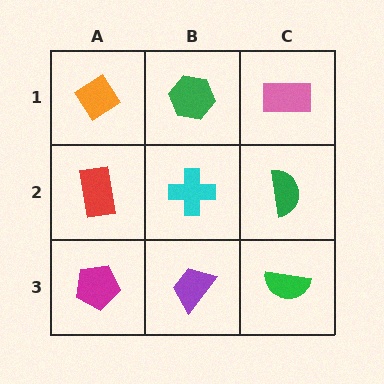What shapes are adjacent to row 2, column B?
A green hexagon (row 1, column B), a purple trapezoid (row 3, column B), a red rectangle (row 2, column A), a green semicircle (row 2, column C).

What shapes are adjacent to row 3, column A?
A red rectangle (row 2, column A), a purple trapezoid (row 3, column B).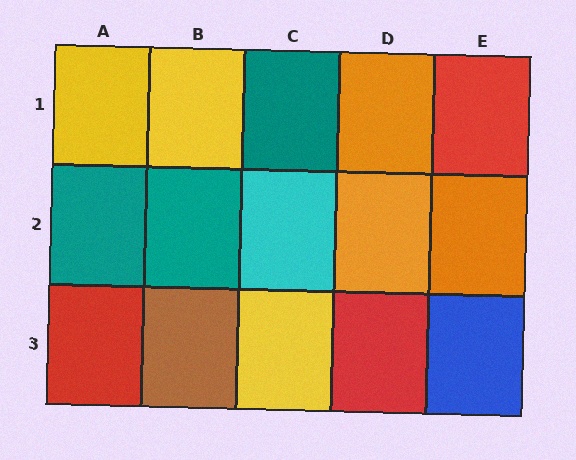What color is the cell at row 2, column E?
Orange.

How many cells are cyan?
1 cell is cyan.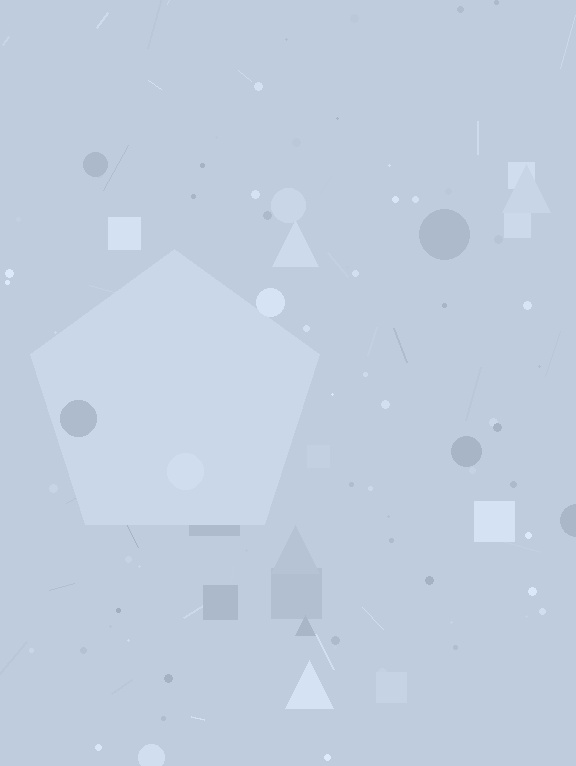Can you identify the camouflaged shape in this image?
The camouflaged shape is a pentagon.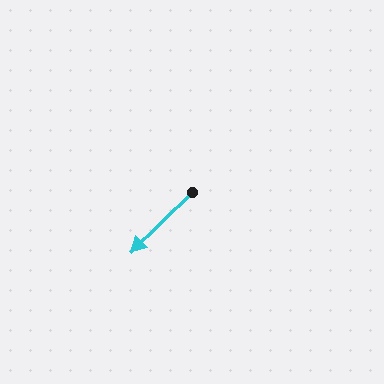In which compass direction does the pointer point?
Southwest.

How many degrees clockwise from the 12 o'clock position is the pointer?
Approximately 225 degrees.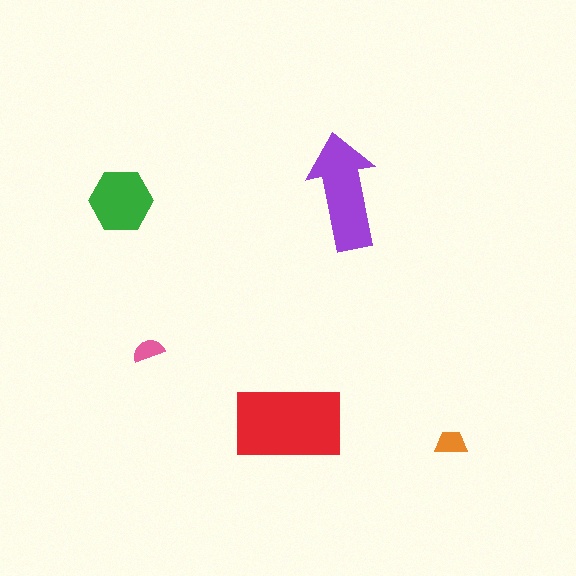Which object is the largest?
The red rectangle.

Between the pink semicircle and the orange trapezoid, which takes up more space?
The orange trapezoid.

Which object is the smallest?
The pink semicircle.